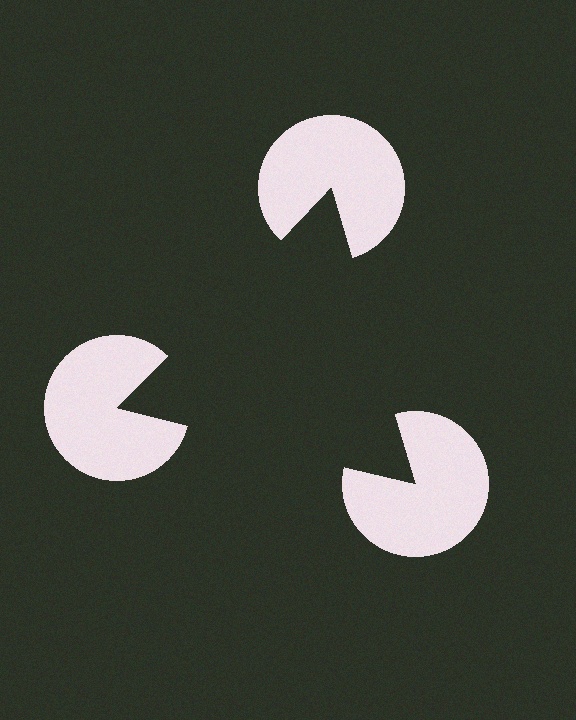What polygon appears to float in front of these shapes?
An illusory triangle — its edges are inferred from the aligned wedge cuts in the pac-man discs, not physically drawn.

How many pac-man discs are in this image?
There are 3 — one at each vertex of the illusory triangle.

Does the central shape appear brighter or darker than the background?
It typically appears slightly darker than the background, even though no actual brightness change is drawn.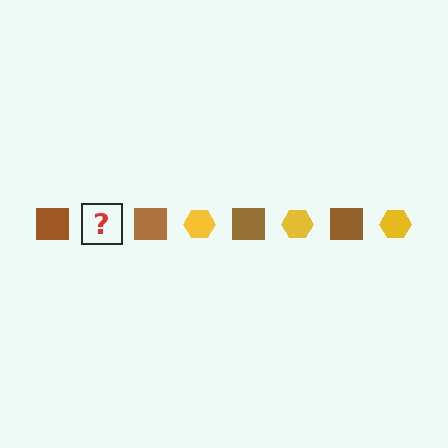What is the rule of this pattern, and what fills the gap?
The rule is that the pattern alternates between brown square and yellow hexagon. The gap should be filled with a yellow hexagon.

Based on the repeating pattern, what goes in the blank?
The blank should be a yellow hexagon.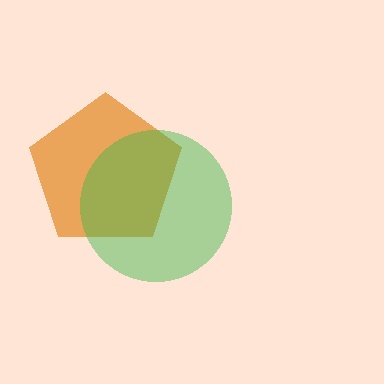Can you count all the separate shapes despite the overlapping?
Yes, there are 2 separate shapes.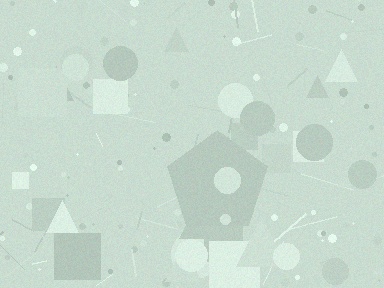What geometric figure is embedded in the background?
A pentagon is embedded in the background.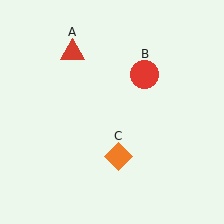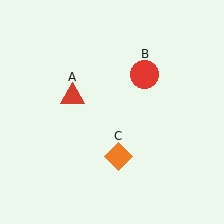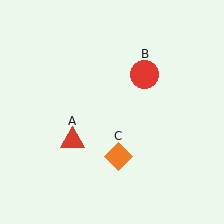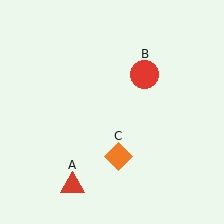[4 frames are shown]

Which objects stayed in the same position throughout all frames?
Red circle (object B) and orange diamond (object C) remained stationary.